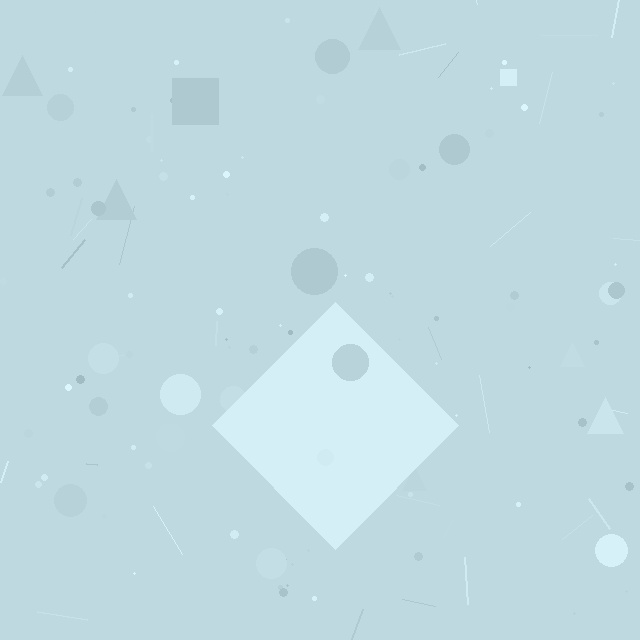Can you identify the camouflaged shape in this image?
The camouflaged shape is a diamond.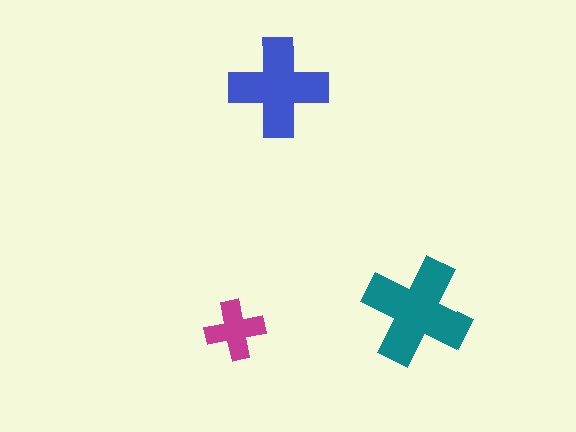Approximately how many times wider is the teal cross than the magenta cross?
About 2 times wider.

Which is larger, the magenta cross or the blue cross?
The blue one.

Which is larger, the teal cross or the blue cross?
The teal one.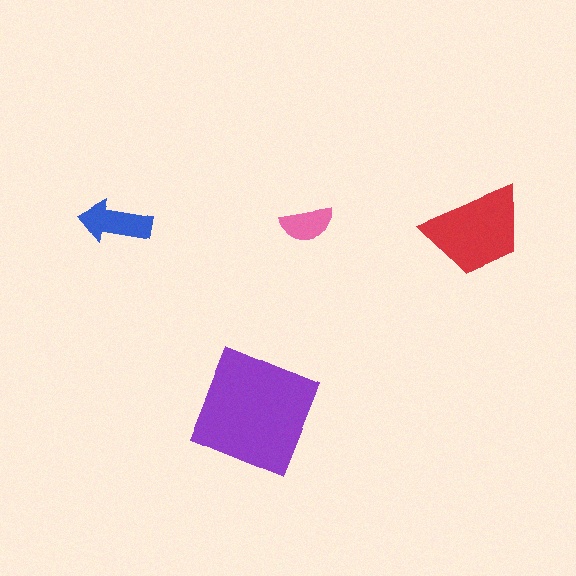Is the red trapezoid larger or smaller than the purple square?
Smaller.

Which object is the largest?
The purple square.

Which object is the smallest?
The pink semicircle.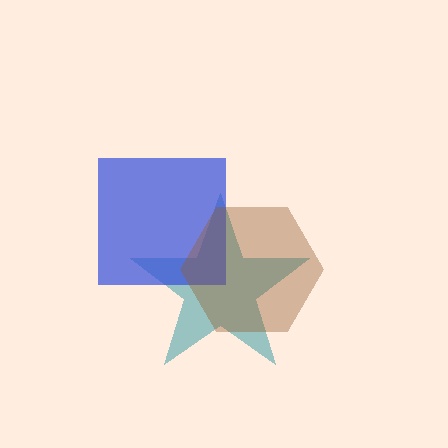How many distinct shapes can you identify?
There are 3 distinct shapes: a teal star, a blue square, a brown hexagon.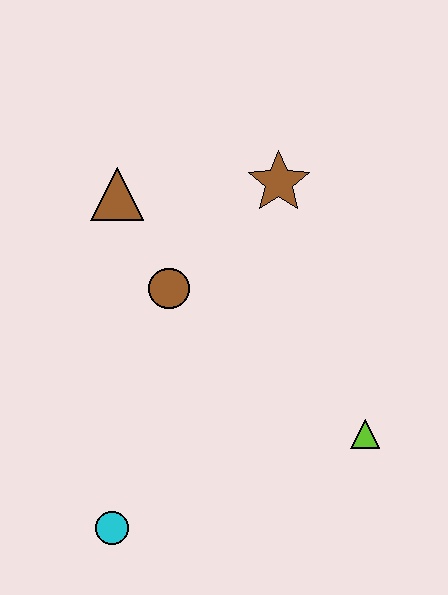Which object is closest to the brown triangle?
The brown circle is closest to the brown triangle.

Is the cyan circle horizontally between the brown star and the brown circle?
No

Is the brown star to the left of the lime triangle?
Yes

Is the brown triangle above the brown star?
No